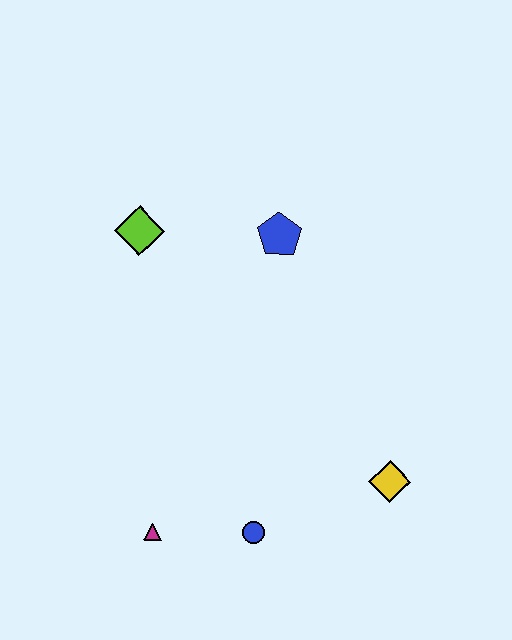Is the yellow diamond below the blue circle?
No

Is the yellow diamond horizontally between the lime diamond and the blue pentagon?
No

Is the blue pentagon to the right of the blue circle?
Yes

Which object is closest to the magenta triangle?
The blue circle is closest to the magenta triangle.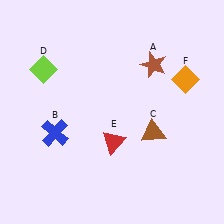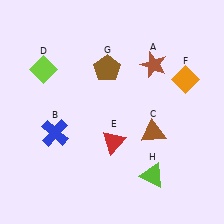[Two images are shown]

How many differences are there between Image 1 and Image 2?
There are 2 differences between the two images.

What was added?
A brown pentagon (G), a lime triangle (H) were added in Image 2.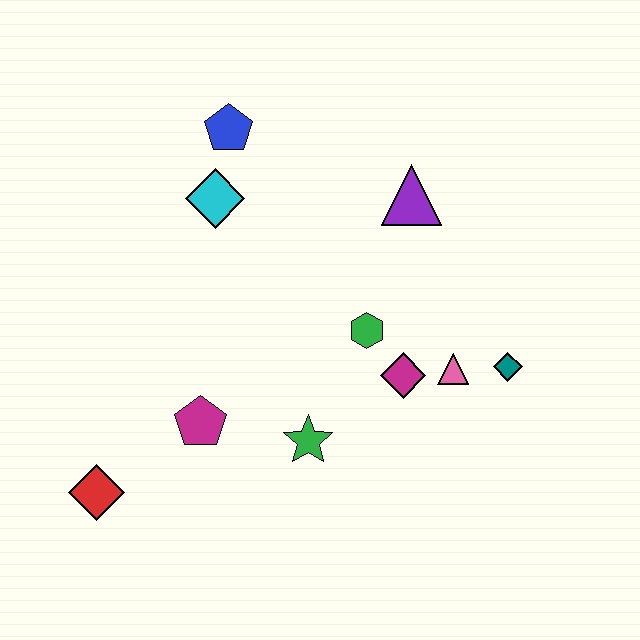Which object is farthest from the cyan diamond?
The teal diamond is farthest from the cyan diamond.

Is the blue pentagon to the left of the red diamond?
No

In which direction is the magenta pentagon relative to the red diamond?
The magenta pentagon is to the right of the red diamond.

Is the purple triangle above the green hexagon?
Yes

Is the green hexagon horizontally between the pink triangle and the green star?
Yes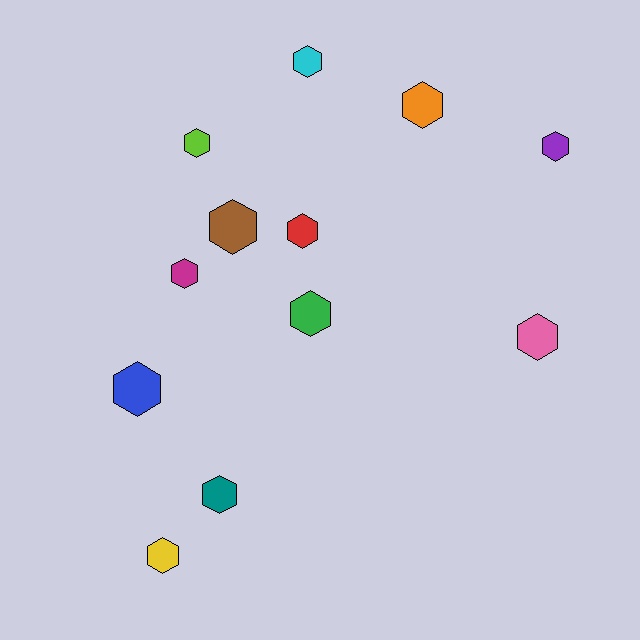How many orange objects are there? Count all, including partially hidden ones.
There is 1 orange object.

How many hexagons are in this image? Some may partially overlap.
There are 12 hexagons.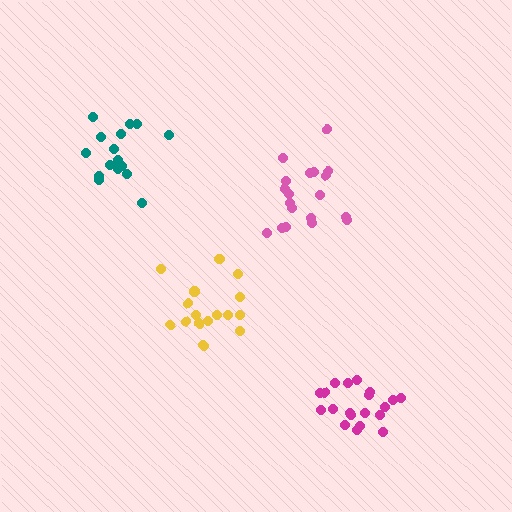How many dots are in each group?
Group 1: 18 dots, Group 2: 17 dots, Group 3: 19 dots, Group 4: 20 dots (74 total).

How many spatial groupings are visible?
There are 4 spatial groupings.